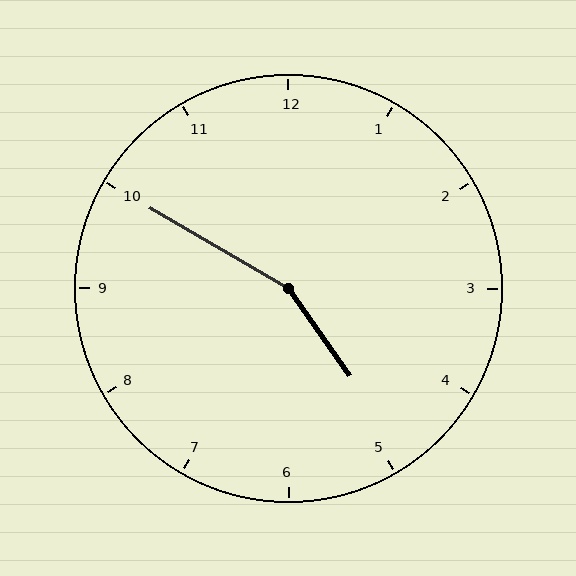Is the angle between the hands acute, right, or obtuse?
It is obtuse.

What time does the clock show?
4:50.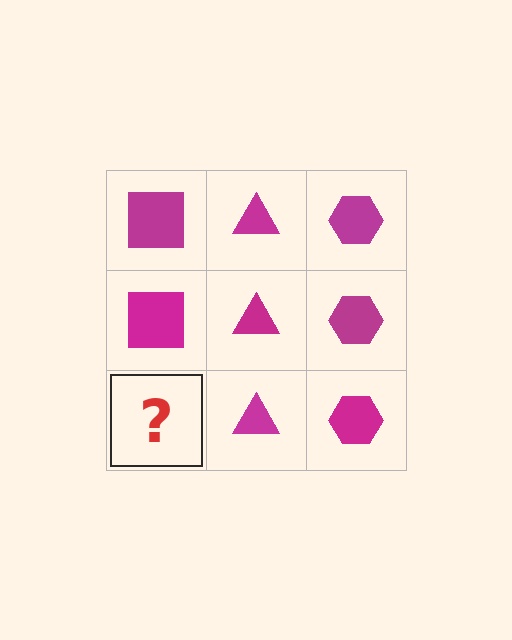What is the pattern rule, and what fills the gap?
The rule is that each column has a consistent shape. The gap should be filled with a magenta square.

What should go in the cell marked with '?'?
The missing cell should contain a magenta square.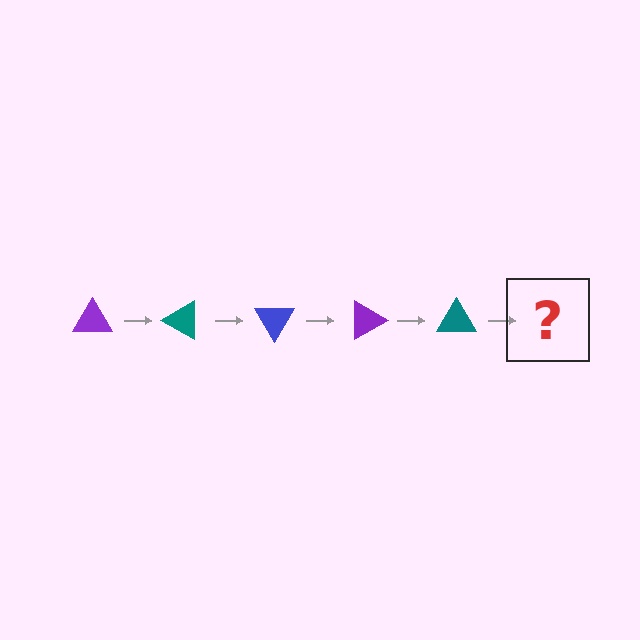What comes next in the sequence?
The next element should be a blue triangle, rotated 150 degrees from the start.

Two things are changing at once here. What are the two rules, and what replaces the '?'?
The two rules are that it rotates 30 degrees each step and the color cycles through purple, teal, and blue. The '?' should be a blue triangle, rotated 150 degrees from the start.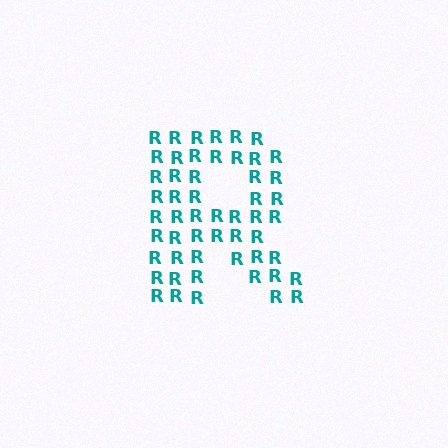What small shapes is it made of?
It is made of small letter R's.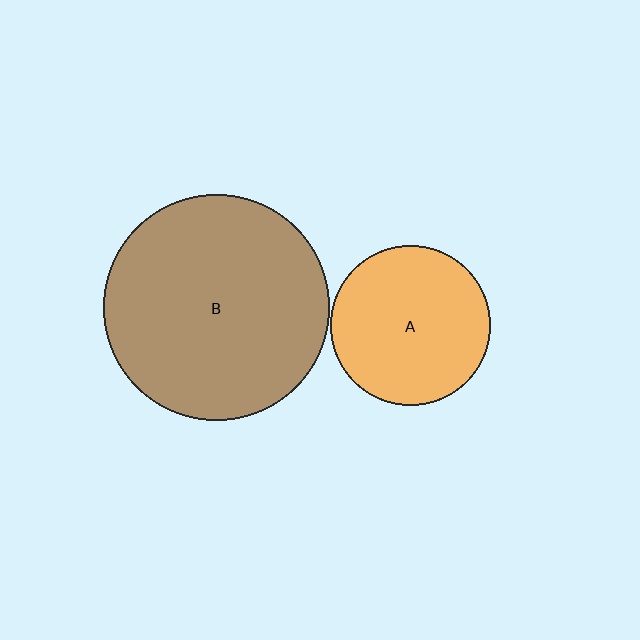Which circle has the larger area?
Circle B (brown).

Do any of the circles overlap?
No, none of the circles overlap.